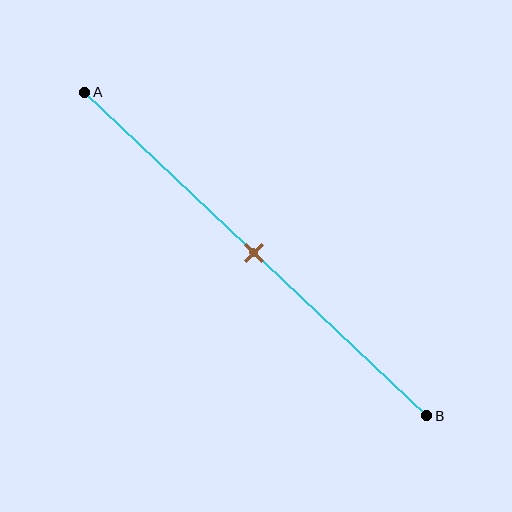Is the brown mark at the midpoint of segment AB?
Yes, the mark is approximately at the midpoint.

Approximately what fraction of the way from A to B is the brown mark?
The brown mark is approximately 50% of the way from A to B.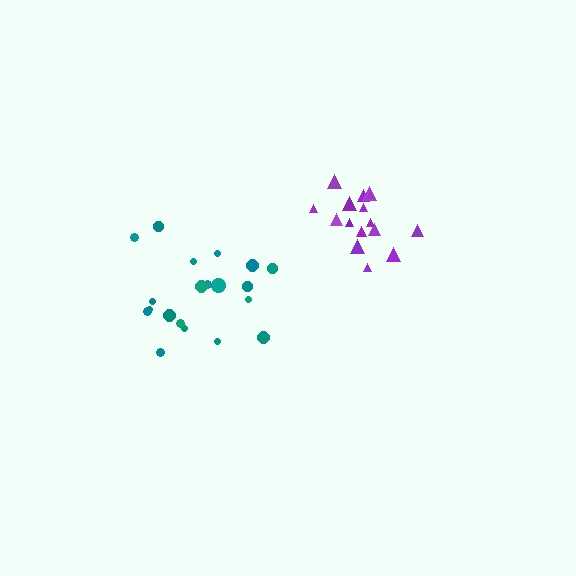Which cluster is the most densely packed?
Purple.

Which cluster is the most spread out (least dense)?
Teal.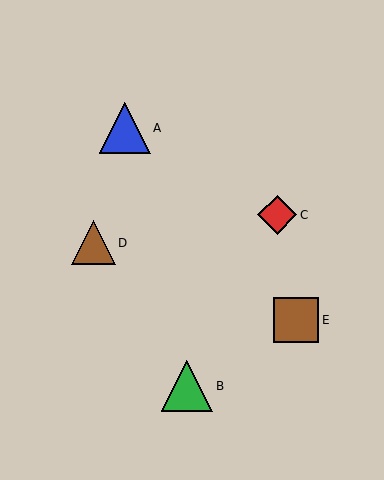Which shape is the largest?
The green triangle (labeled B) is the largest.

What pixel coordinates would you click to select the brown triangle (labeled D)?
Click at (93, 243) to select the brown triangle D.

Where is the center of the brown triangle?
The center of the brown triangle is at (93, 243).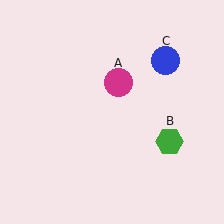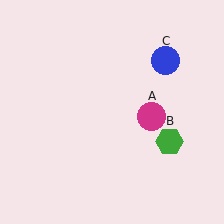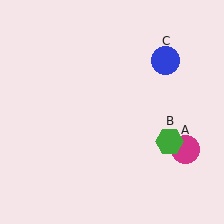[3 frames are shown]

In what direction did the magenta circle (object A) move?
The magenta circle (object A) moved down and to the right.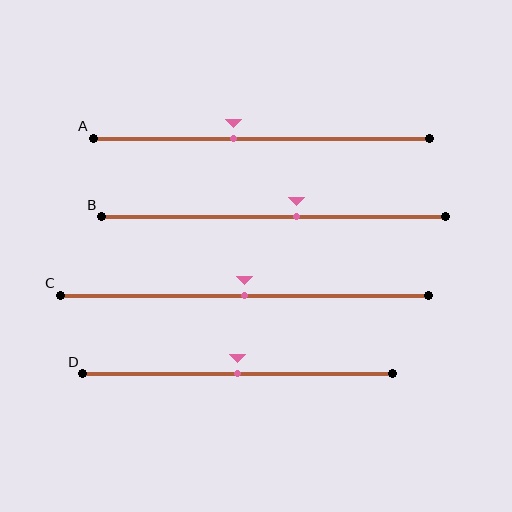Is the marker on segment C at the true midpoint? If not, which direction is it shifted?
Yes, the marker on segment C is at the true midpoint.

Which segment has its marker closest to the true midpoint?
Segment C has its marker closest to the true midpoint.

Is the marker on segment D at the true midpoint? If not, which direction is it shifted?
Yes, the marker on segment D is at the true midpoint.